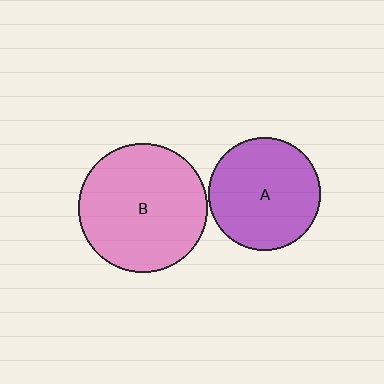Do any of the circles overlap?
No, none of the circles overlap.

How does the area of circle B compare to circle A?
Approximately 1.3 times.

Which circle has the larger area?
Circle B (pink).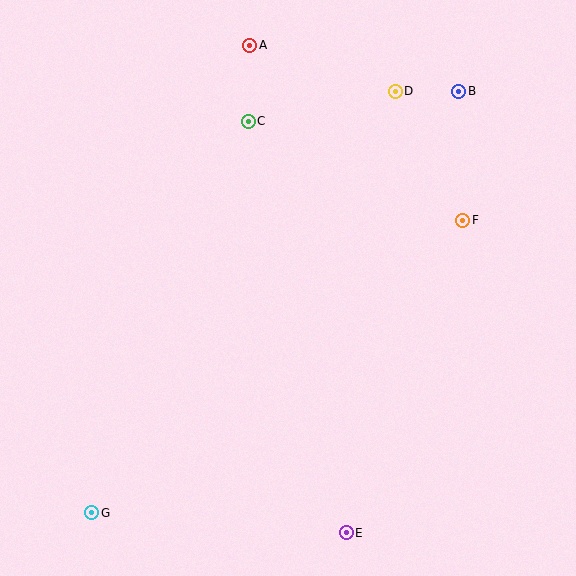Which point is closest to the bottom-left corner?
Point G is closest to the bottom-left corner.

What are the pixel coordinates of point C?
Point C is at (248, 121).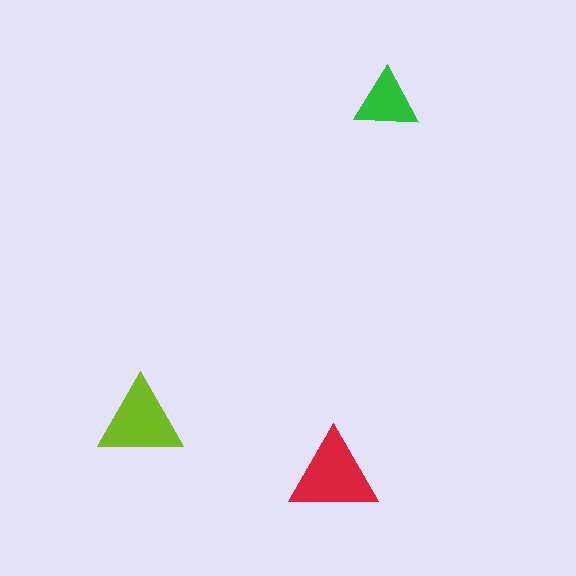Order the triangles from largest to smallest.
the red one, the lime one, the green one.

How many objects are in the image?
There are 3 objects in the image.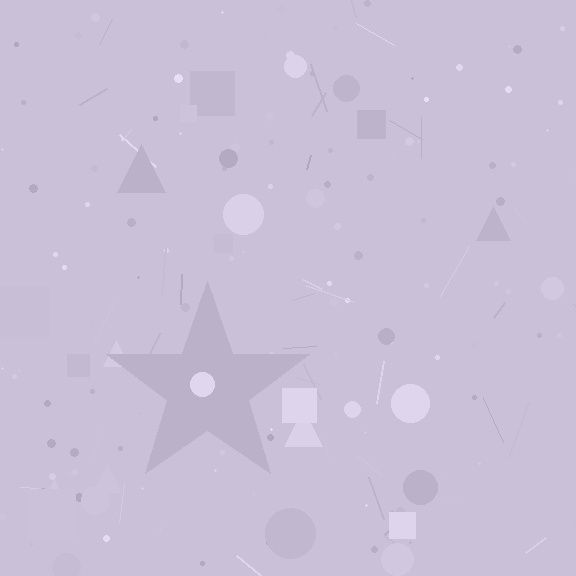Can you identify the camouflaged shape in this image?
The camouflaged shape is a star.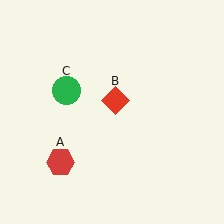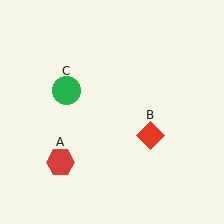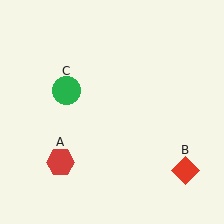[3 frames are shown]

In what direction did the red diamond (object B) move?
The red diamond (object B) moved down and to the right.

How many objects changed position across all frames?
1 object changed position: red diamond (object B).